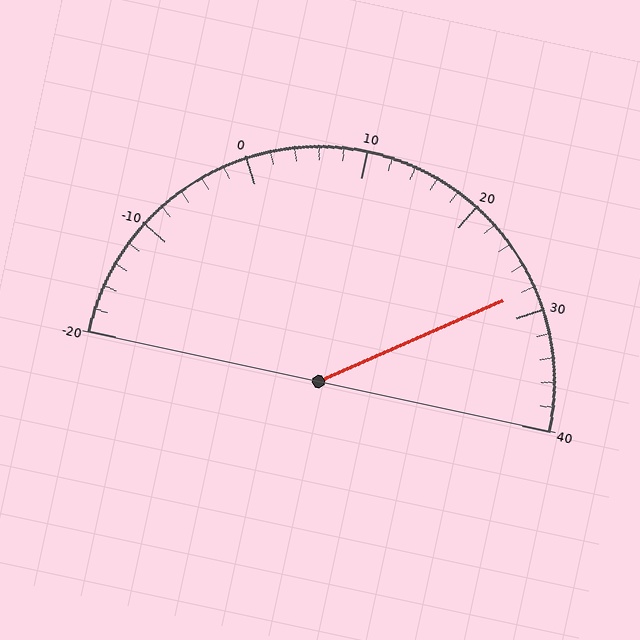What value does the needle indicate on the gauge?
The needle indicates approximately 28.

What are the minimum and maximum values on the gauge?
The gauge ranges from -20 to 40.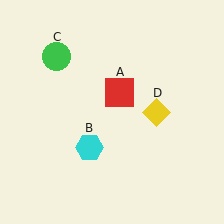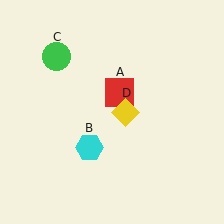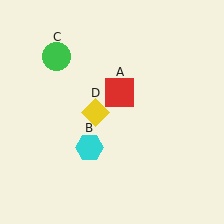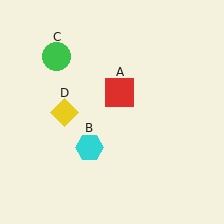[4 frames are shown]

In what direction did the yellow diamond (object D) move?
The yellow diamond (object D) moved left.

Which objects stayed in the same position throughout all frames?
Red square (object A) and cyan hexagon (object B) and green circle (object C) remained stationary.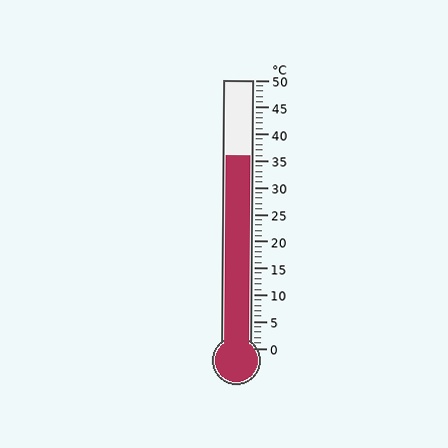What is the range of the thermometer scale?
The thermometer scale ranges from 0°C to 50°C.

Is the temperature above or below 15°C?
The temperature is above 15°C.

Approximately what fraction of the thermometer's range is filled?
The thermometer is filled to approximately 70% of its range.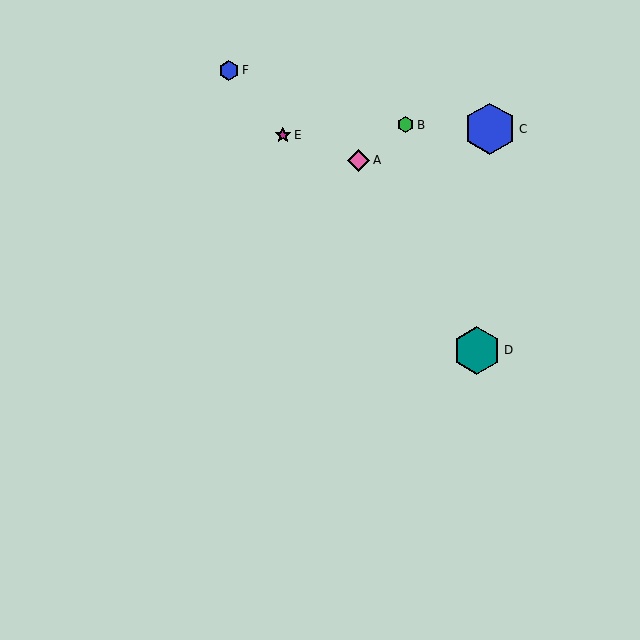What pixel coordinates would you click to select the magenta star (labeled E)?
Click at (283, 135) to select the magenta star E.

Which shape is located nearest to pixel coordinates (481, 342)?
The teal hexagon (labeled D) at (477, 350) is nearest to that location.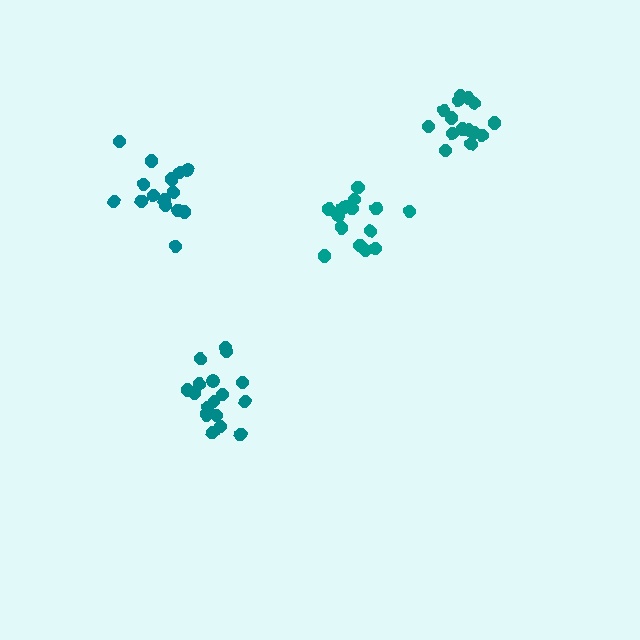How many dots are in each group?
Group 1: 16 dots, Group 2: 17 dots, Group 3: 15 dots, Group 4: 16 dots (64 total).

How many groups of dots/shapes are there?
There are 4 groups.